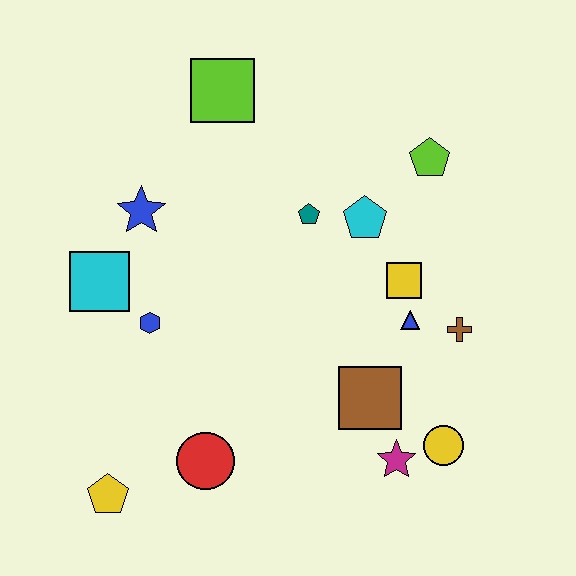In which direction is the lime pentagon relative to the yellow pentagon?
The lime pentagon is above the yellow pentagon.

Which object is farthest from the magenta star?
The lime square is farthest from the magenta star.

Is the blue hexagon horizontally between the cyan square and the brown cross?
Yes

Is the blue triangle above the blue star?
No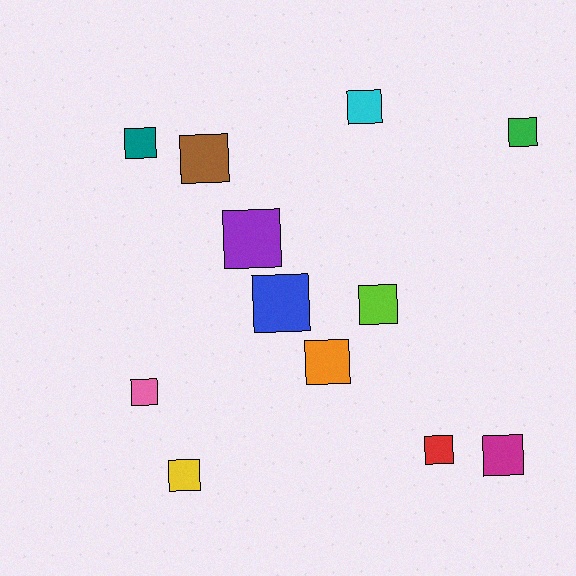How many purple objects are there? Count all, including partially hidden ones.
There is 1 purple object.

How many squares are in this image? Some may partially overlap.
There are 12 squares.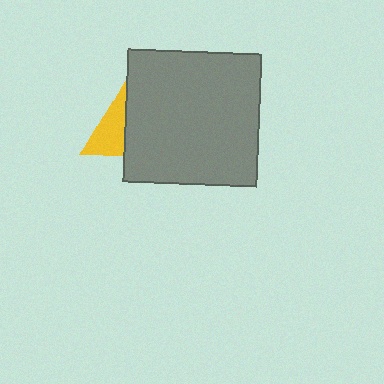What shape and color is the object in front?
The object in front is a gray square.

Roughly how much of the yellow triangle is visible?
A small part of it is visible (roughly 32%).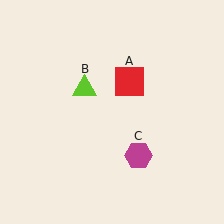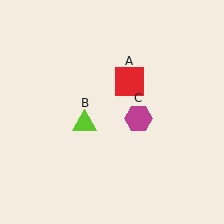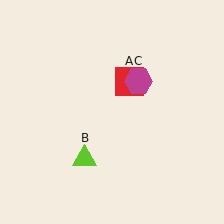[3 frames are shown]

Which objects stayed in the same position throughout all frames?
Red square (object A) remained stationary.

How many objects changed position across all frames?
2 objects changed position: lime triangle (object B), magenta hexagon (object C).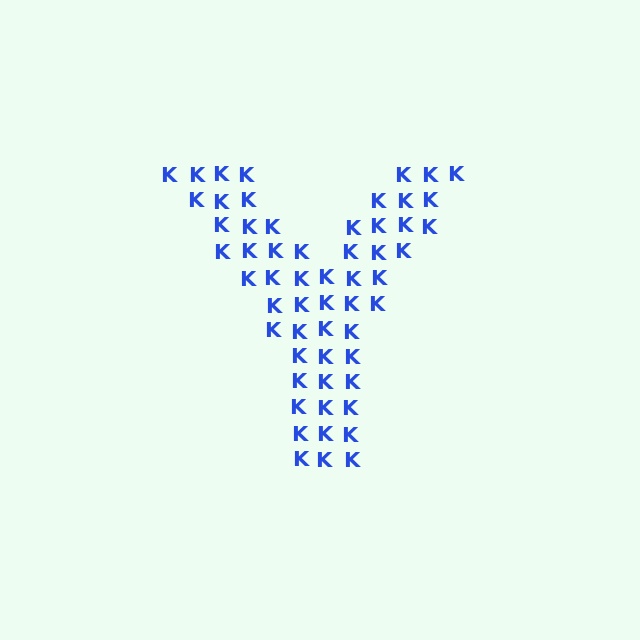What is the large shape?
The large shape is the letter Y.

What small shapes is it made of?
It is made of small letter K's.